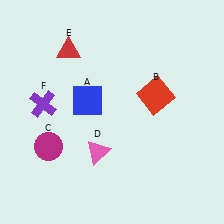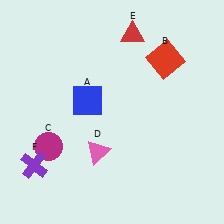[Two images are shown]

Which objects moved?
The objects that moved are: the red square (B), the red triangle (E), the purple cross (F).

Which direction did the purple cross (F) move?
The purple cross (F) moved down.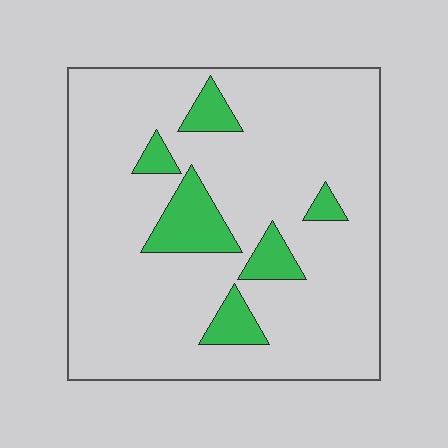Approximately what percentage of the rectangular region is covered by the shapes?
Approximately 15%.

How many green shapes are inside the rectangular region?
6.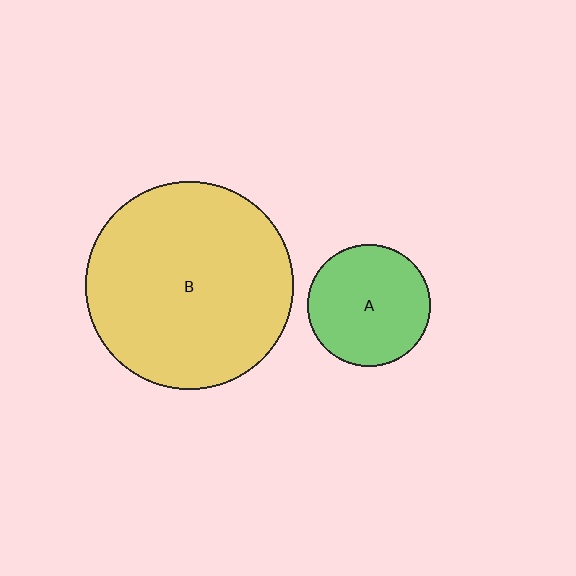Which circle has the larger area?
Circle B (yellow).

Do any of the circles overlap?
No, none of the circles overlap.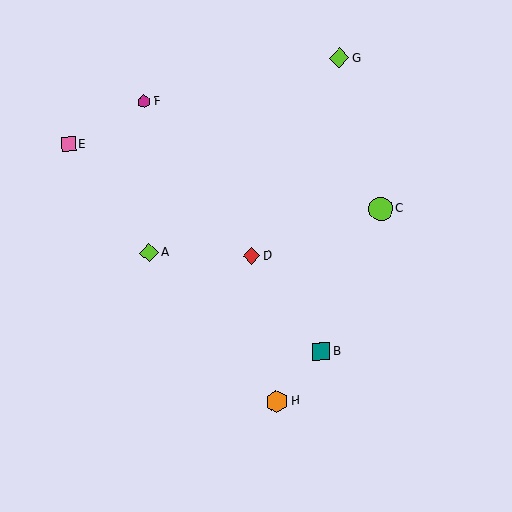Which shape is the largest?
The lime circle (labeled C) is the largest.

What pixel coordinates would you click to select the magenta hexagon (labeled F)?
Click at (144, 102) to select the magenta hexagon F.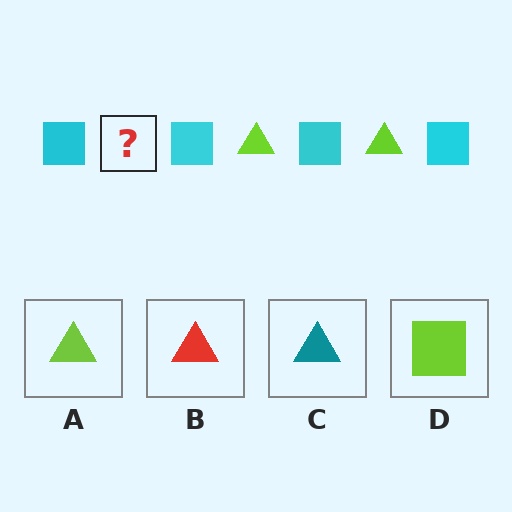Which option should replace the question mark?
Option A.